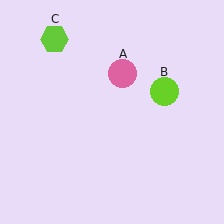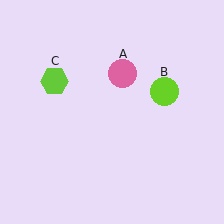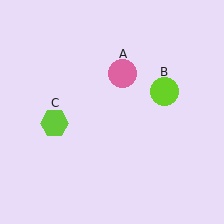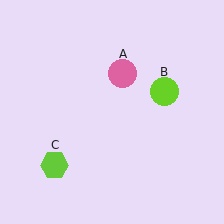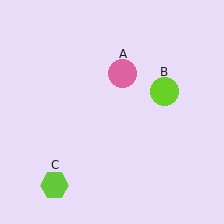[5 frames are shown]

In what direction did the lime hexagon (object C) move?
The lime hexagon (object C) moved down.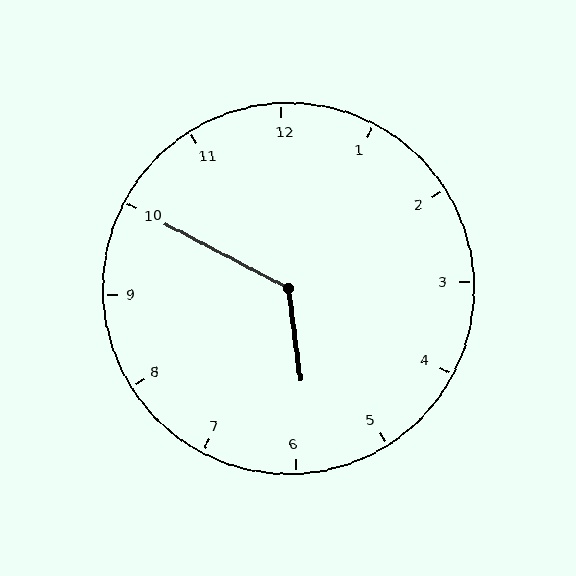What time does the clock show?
5:50.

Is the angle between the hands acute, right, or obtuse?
It is obtuse.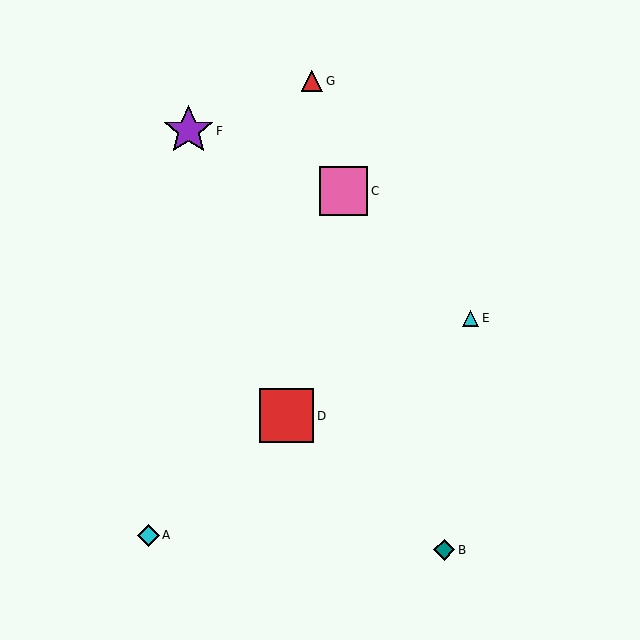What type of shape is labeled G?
Shape G is a red triangle.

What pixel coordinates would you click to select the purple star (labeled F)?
Click at (188, 131) to select the purple star F.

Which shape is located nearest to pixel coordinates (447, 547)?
The teal diamond (labeled B) at (444, 550) is nearest to that location.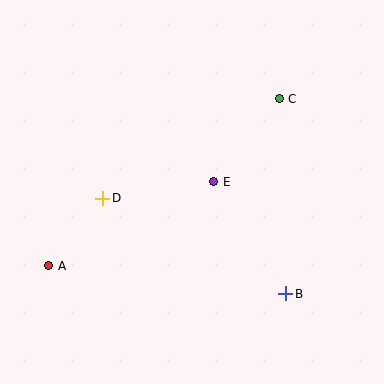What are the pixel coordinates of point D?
Point D is at (103, 198).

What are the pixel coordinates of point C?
Point C is at (279, 99).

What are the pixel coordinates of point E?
Point E is at (214, 182).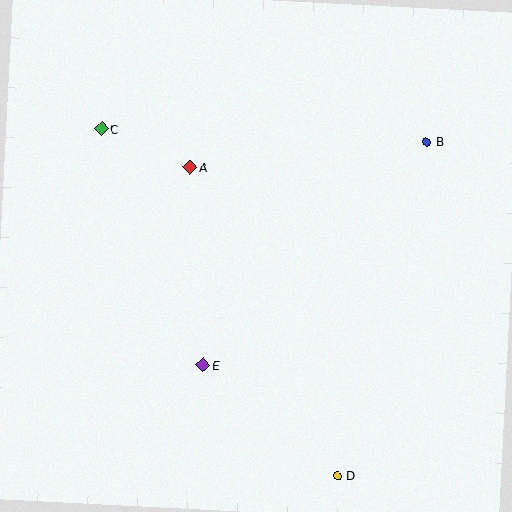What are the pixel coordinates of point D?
Point D is at (337, 475).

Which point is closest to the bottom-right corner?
Point D is closest to the bottom-right corner.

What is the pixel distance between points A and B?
The distance between A and B is 238 pixels.